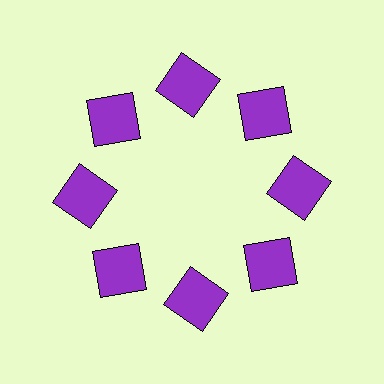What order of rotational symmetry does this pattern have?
This pattern has 8-fold rotational symmetry.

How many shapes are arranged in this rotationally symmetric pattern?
There are 8 shapes, arranged in 8 groups of 1.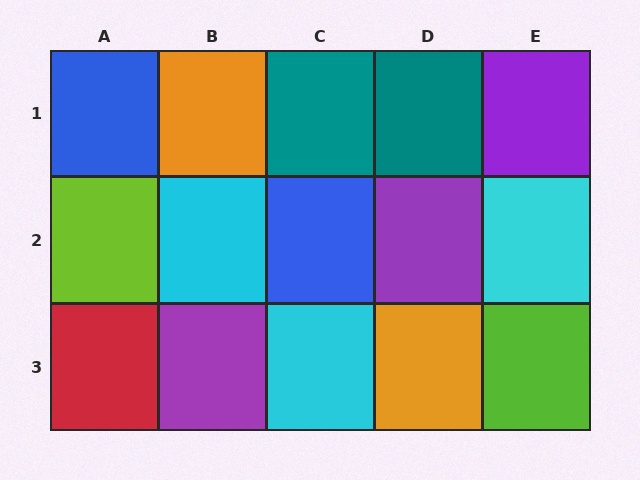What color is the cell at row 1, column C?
Teal.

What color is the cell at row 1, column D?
Teal.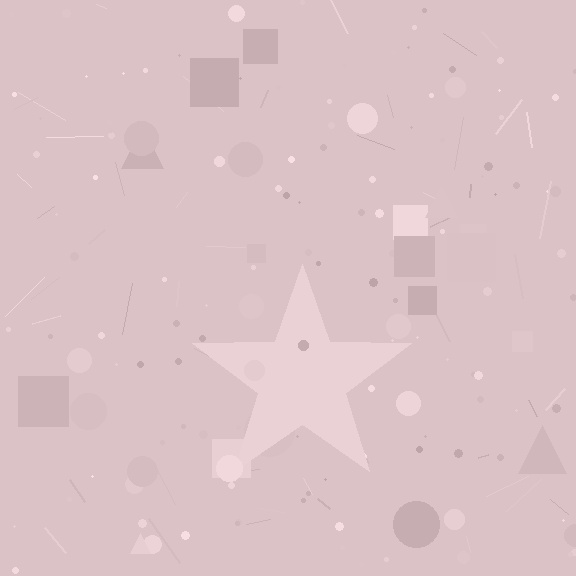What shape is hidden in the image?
A star is hidden in the image.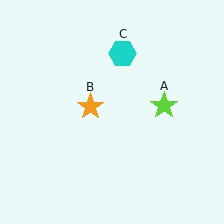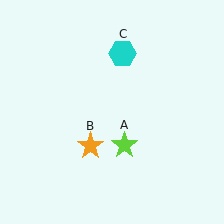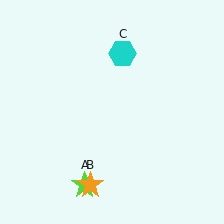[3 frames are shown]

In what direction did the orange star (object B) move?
The orange star (object B) moved down.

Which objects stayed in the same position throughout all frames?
Cyan hexagon (object C) remained stationary.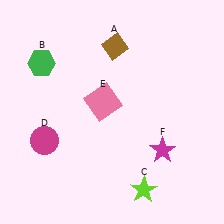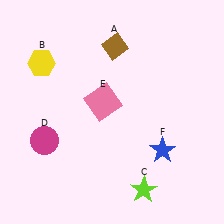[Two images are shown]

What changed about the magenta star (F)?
In Image 1, F is magenta. In Image 2, it changed to blue.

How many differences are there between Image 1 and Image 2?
There are 2 differences between the two images.